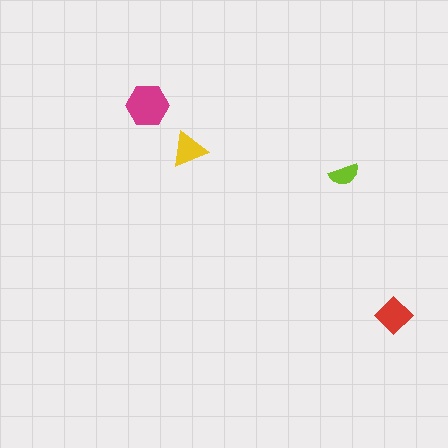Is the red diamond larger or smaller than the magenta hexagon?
Smaller.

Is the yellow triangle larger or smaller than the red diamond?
Smaller.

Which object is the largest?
The magenta hexagon.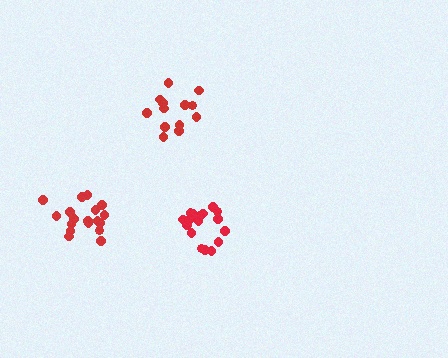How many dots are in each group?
Group 1: 17 dots, Group 2: 13 dots, Group 3: 18 dots (48 total).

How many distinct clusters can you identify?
There are 3 distinct clusters.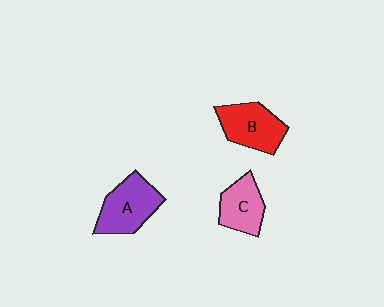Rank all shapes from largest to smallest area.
From largest to smallest: A (purple), B (red), C (pink).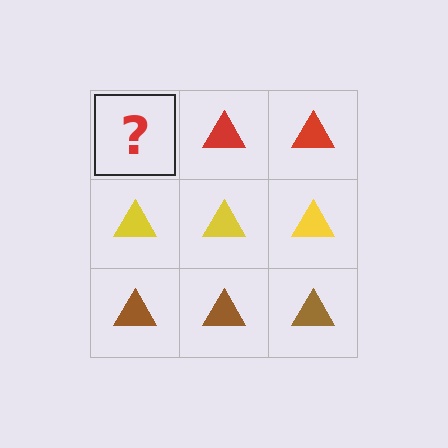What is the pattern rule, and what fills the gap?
The rule is that each row has a consistent color. The gap should be filled with a red triangle.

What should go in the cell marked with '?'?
The missing cell should contain a red triangle.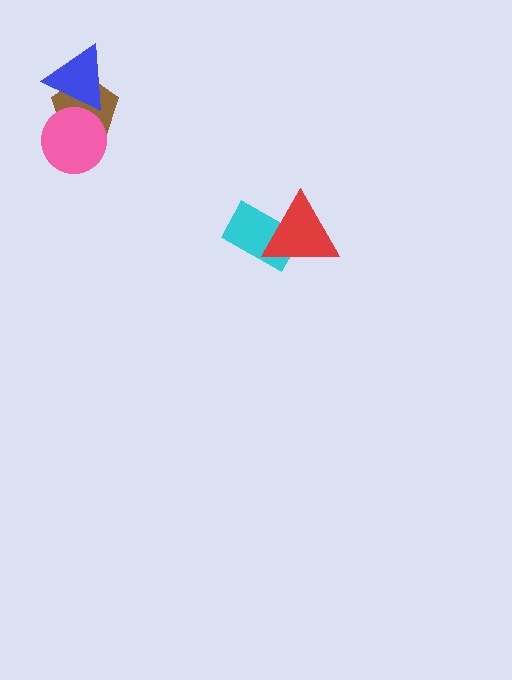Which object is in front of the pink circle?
The blue triangle is in front of the pink circle.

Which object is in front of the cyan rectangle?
The red triangle is in front of the cyan rectangle.